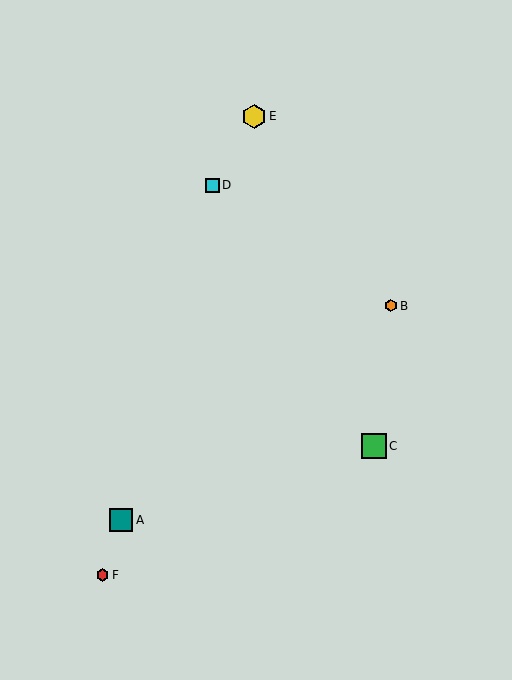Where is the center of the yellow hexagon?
The center of the yellow hexagon is at (254, 116).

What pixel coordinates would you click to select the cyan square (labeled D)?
Click at (212, 185) to select the cyan square D.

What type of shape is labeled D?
Shape D is a cyan square.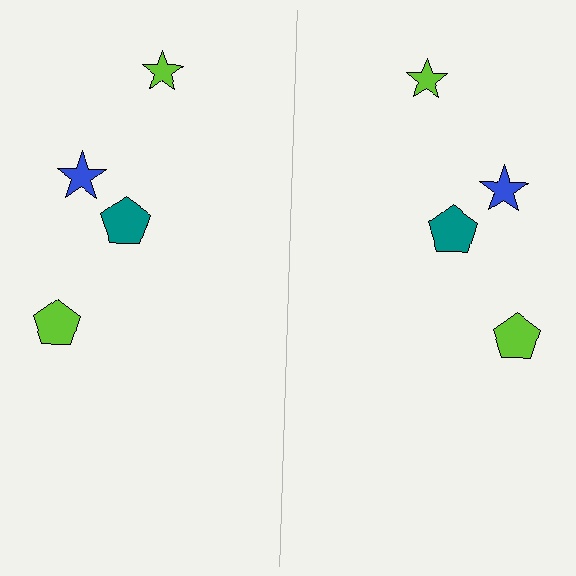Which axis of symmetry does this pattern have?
The pattern has a vertical axis of symmetry running through the center of the image.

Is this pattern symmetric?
Yes, this pattern has bilateral (reflection) symmetry.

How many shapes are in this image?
There are 8 shapes in this image.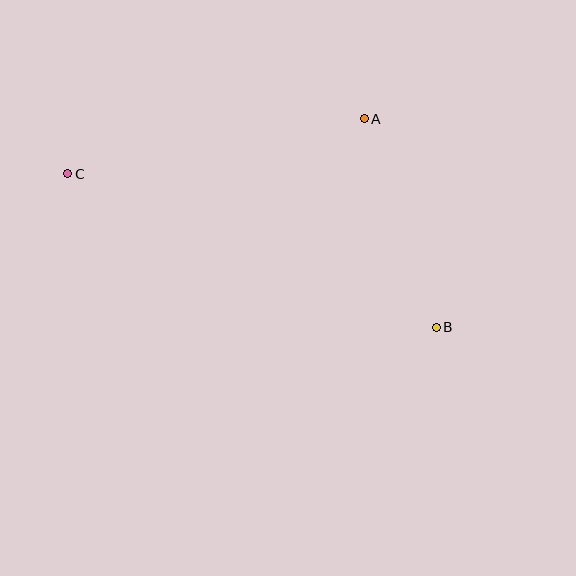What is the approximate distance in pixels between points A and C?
The distance between A and C is approximately 301 pixels.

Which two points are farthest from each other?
Points B and C are farthest from each other.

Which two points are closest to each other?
Points A and B are closest to each other.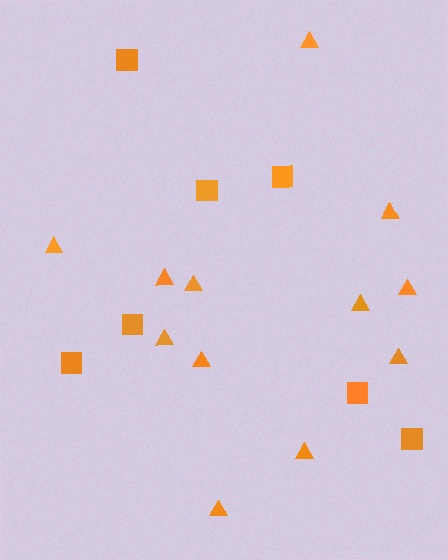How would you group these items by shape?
There are 2 groups: one group of squares (7) and one group of triangles (12).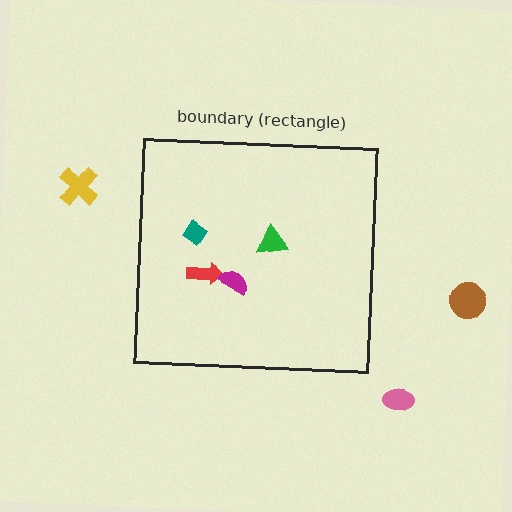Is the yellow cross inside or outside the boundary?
Outside.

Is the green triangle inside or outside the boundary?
Inside.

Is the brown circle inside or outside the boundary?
Outside.